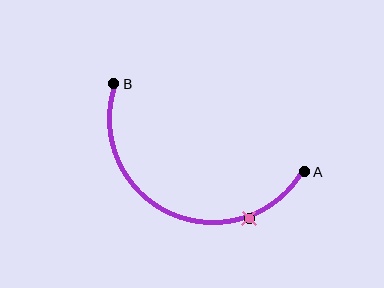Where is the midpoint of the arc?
The arc midpoint is the point on the curve farthest from the straight line joining A and B. It sits below that line.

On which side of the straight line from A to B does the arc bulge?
The arc bulges below the straight line connecting A and B.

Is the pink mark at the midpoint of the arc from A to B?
No. The pink mark lies on the arc but is closer to endpoint A. The arc midpoint would be at the point on the curve equidistant along the arc from both A and B.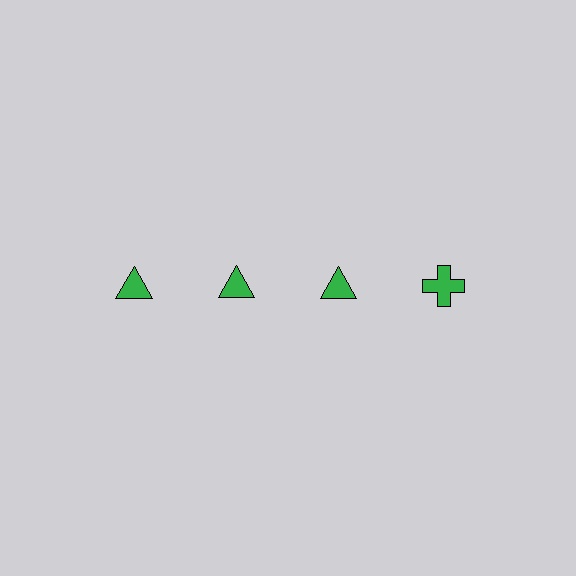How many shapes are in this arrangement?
There are 4 shapes arranged in a grid pattern.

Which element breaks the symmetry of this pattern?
The green cross in the top row, second from right column breaks the symmetry. All other shapes are green triangles.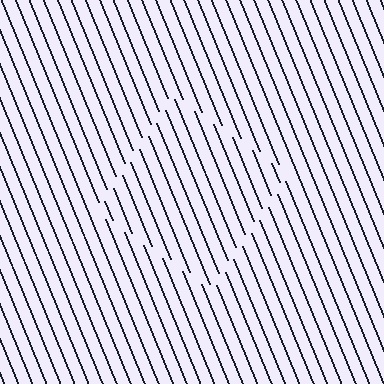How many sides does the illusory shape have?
4 sides — the line-ends trace a square.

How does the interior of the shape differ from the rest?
The interior of the shape contains the same grating, shifted by half a period — the contour is defined by the phase discontinuity where line-ends from the inner and outer gratings abut.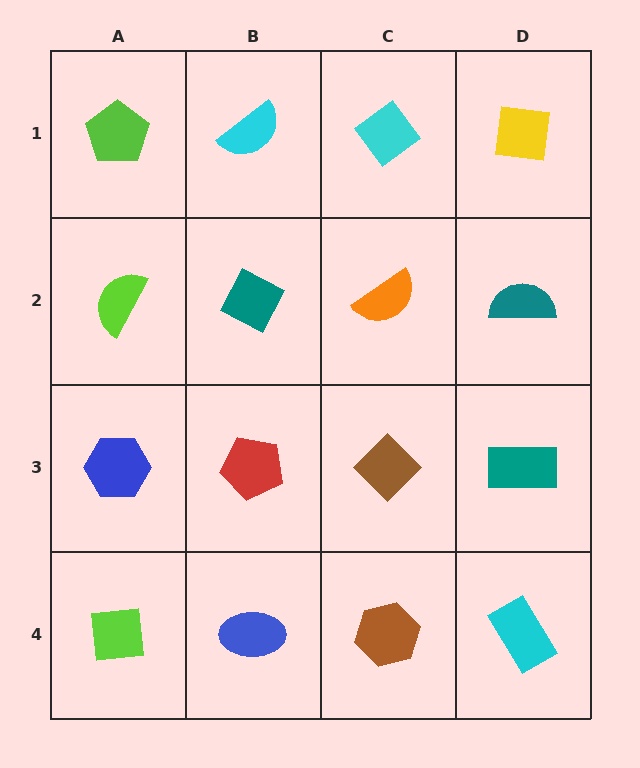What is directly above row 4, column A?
A blue hexagon.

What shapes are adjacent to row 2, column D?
A yellow square (row 1, column D), a teal rectangle (row 3, column D), an orange semicircle (row 2, column C).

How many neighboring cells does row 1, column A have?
2.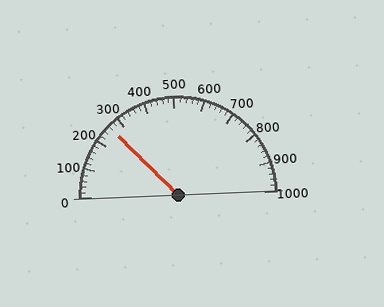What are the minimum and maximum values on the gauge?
The gauge ranges from 0 to 1000.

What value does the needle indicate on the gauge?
The needle indicates approximately 260.